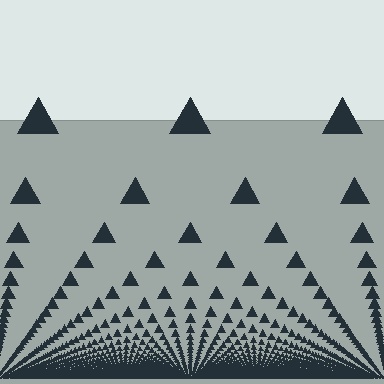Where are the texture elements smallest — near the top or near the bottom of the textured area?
Near the bottom.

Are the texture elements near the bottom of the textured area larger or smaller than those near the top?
Smaller. The gradient is inverted — elements near the bottom are smaller and denser.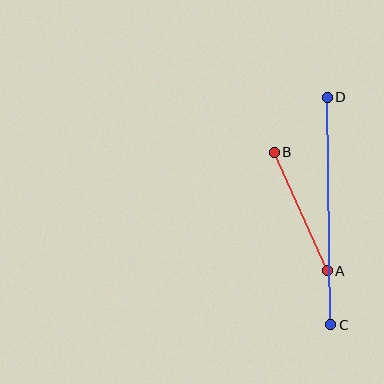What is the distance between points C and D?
The distance is approximately 228 pixels.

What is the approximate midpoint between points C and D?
The midpoint is at approximately (329, 211) pixels.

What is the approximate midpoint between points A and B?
The midpoint is at approximately (301, 212) pixels.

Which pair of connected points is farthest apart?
Points C and D are farthest apart.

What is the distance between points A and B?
The distance is approximately 130 pixels.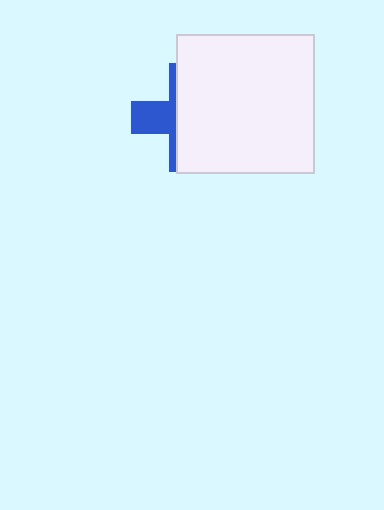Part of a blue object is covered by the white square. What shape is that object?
It is a cross.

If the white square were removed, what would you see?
You would see the complete blue cross.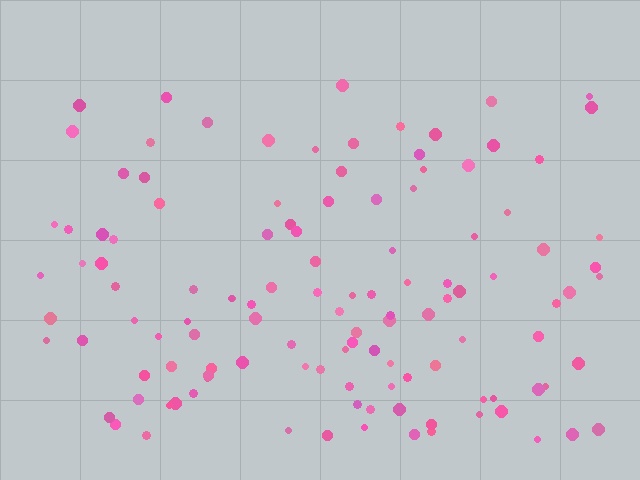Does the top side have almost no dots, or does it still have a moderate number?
Still a moderate number, just noticeably fewer than the bottom.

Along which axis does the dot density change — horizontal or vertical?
Vertical.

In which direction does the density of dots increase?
From top to bottom, with the bottom side densest.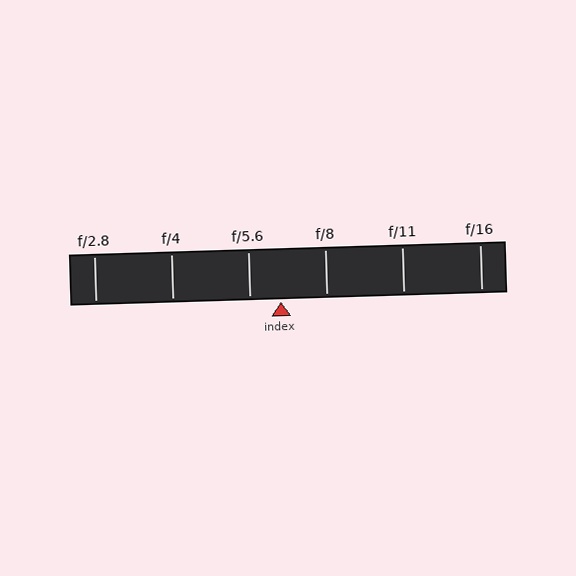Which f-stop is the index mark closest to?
The index mark is closest to f/5.6.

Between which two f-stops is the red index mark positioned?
The index mark is between f/5.6 and f/8.